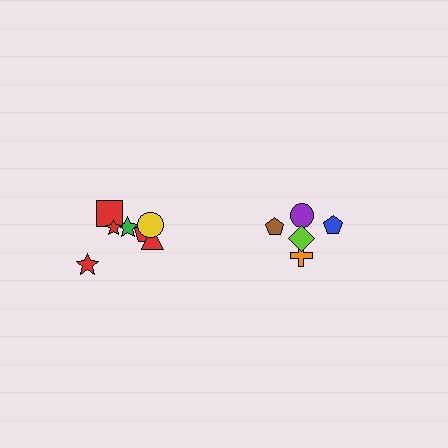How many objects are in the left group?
There are 7 objects.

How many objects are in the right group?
There are 5 objects.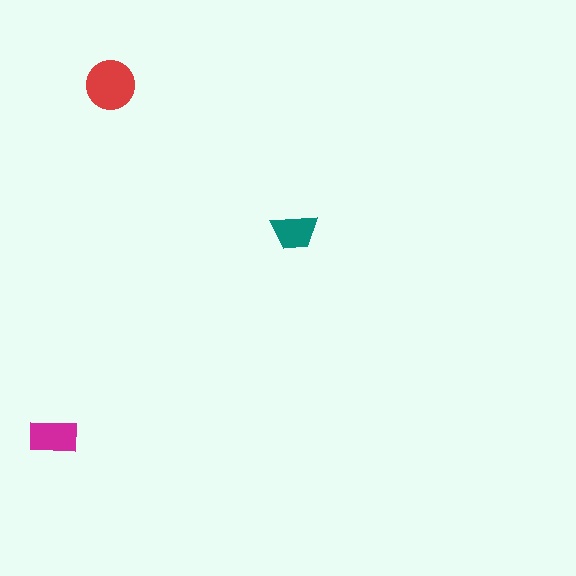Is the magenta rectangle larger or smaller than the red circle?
Smaller.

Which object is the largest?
The red circle.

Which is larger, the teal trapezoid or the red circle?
The red circle.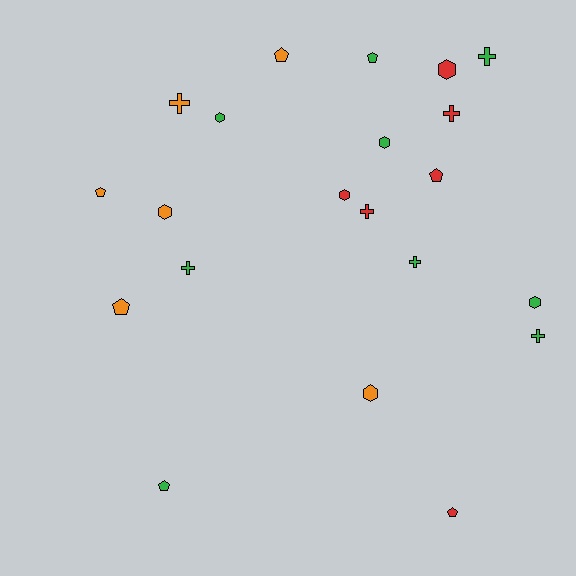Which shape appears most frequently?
Hexagon, with 7 objects.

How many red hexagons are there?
There are 2 red hexagons.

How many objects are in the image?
There are 21 objects.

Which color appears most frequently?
Green, with 9 objects.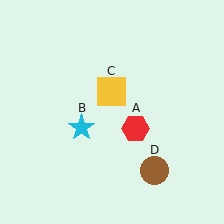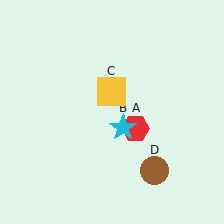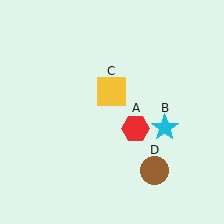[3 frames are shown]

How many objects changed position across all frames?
1 object changed position: cyan star (object B).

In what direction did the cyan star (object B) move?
The cyan star (object B) moved right.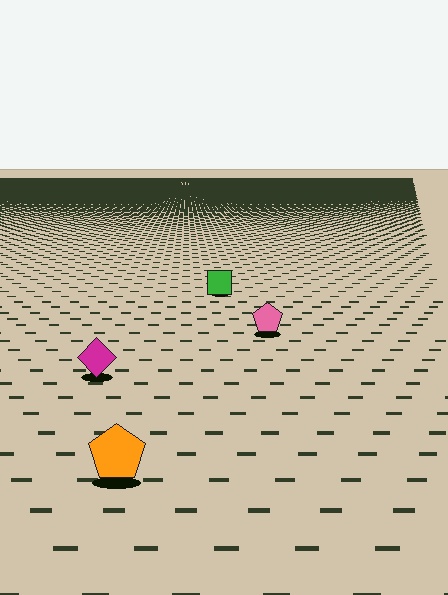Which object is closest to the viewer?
The orange pentagon is closest. The texture marks near it are larger and more spread out.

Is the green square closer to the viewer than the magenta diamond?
No. The magenta diamond is closer — you can tell from the texture gradient: the ground texture is coarser near it.